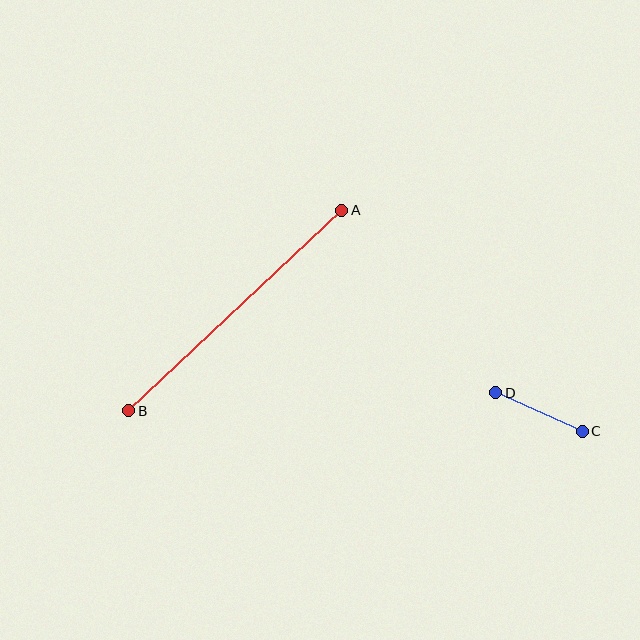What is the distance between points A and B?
The distance is approximately 292 pixels.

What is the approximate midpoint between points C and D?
The midpoint is at approximately (539, 412) pixels.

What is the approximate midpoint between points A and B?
The midpoint is at approximately (235, 310) pixels.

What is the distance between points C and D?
The distance is approximately 94 pixels.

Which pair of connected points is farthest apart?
Points A and B are farthest apart.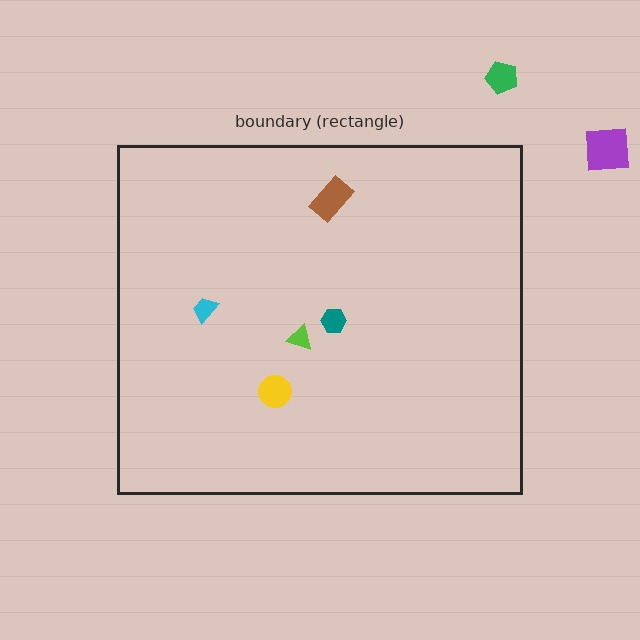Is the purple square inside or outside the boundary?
Outside.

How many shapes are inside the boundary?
5 inside, 2 outside.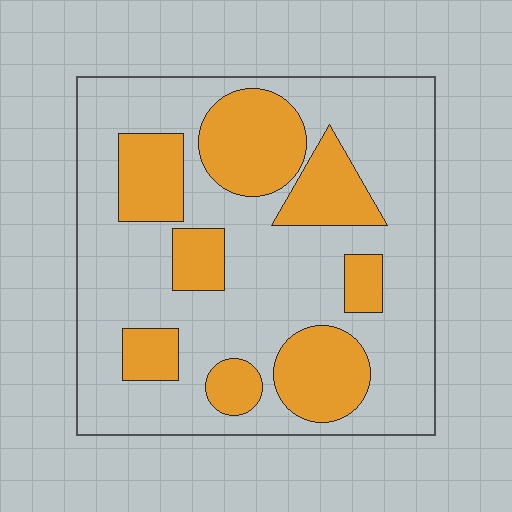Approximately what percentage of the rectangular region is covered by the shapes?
Approximately 30%.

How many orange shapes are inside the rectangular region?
8.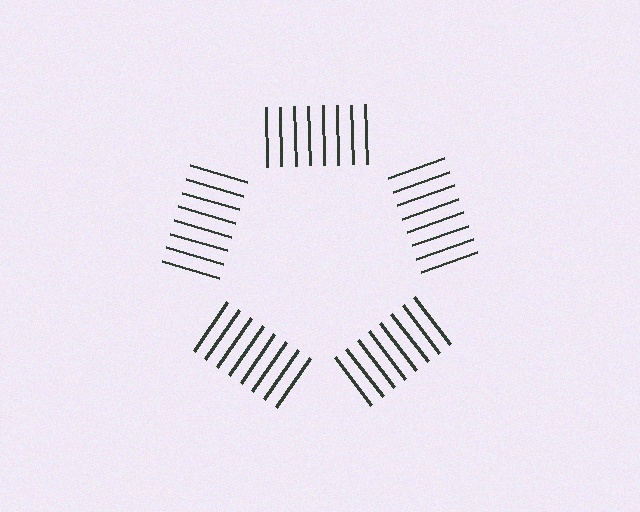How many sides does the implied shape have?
5 sides — the line-ends trace a pentagon.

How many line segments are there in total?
40 — 8 along each of the 5 edges.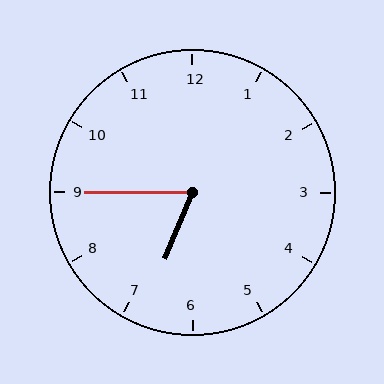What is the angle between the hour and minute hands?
Approximately 68 degrees.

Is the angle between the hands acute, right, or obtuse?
It is acute.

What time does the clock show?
6:45.